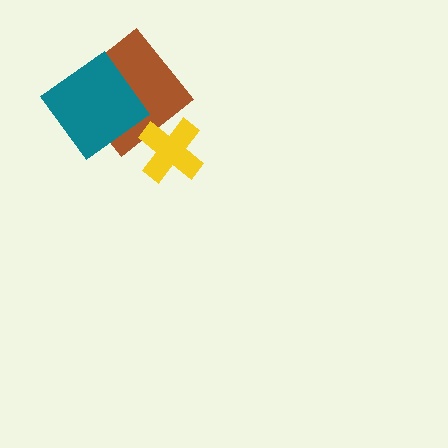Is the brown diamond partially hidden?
Yes, it is partially covered by another shape.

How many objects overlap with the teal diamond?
1 object overlaps with the teal diamond.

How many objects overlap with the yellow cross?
0 objects overlap with the yellow cross.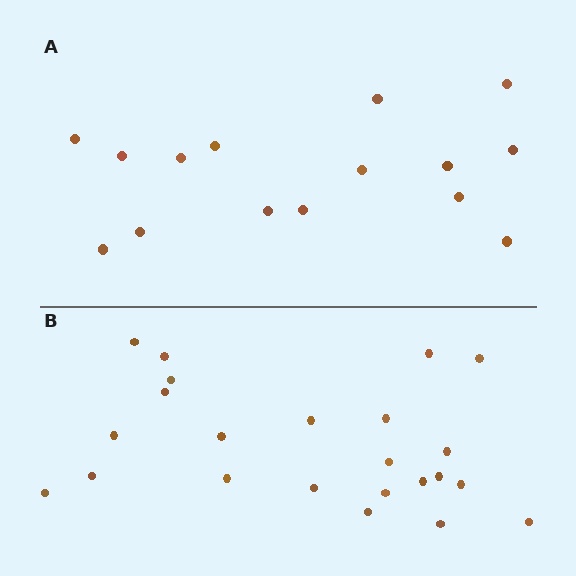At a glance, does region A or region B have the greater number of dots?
Region B (the bottom region) has more dots.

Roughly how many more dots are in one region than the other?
Region B has roughly 8 or so more dots than region A.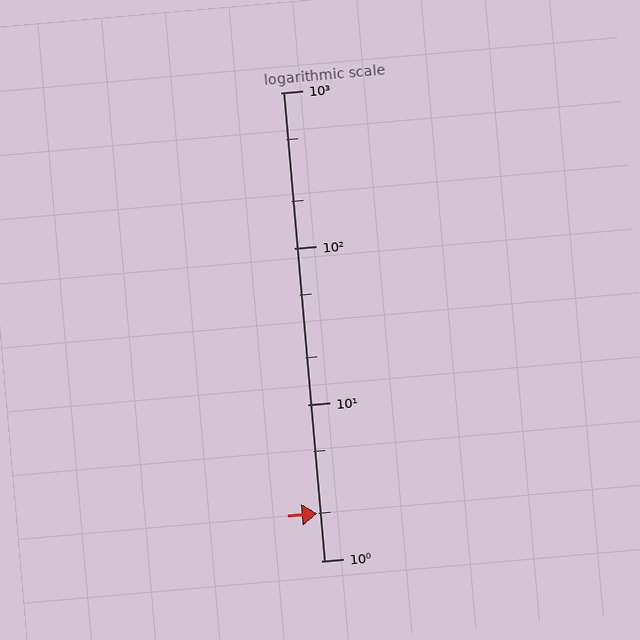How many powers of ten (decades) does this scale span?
The scale spans 3 decades, from 1 to 1000.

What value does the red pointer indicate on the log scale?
The pointer indicates approximately 2.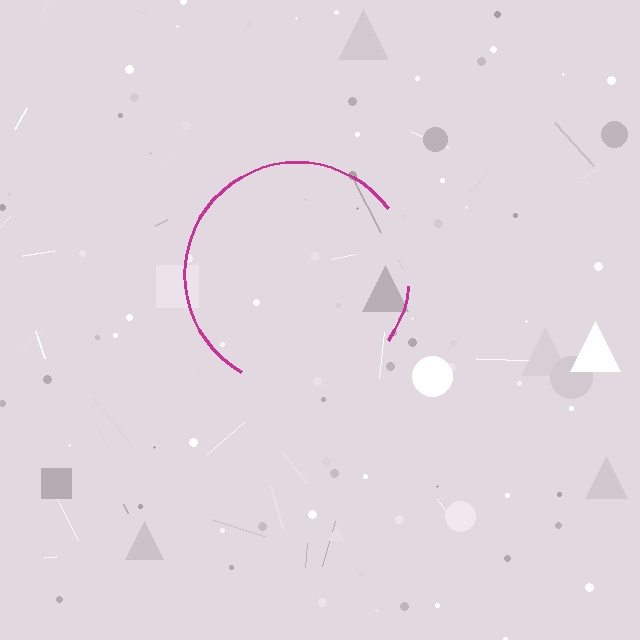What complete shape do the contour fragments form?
The contour fragments form a circle.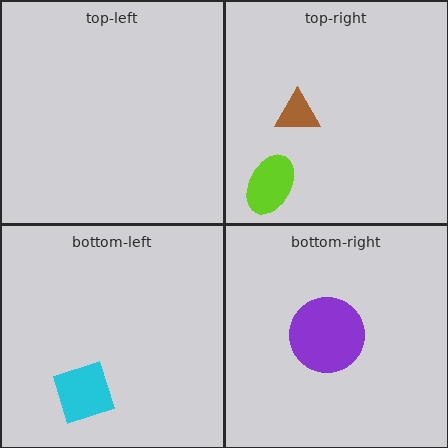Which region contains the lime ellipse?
The top-right region.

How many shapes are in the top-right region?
2.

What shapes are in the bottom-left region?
The cyan diamond.